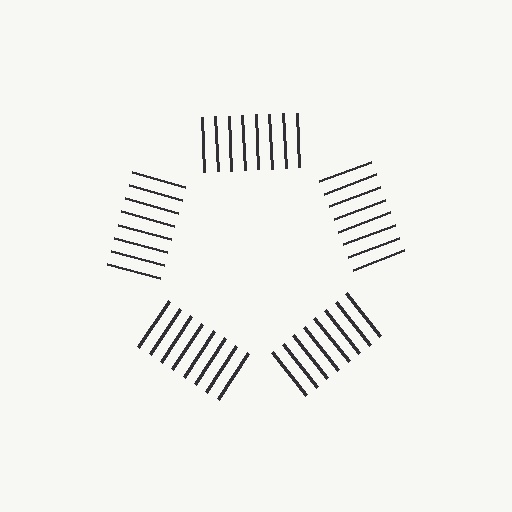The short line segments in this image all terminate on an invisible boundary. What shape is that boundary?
An illusory pentagon — the line segments terminate on its edges but no continuous stroke is drawn.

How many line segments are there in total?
40 — 8 along each of the 5 edges.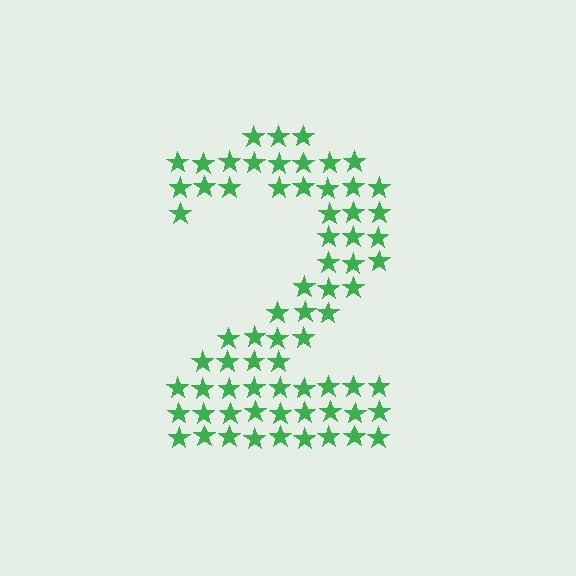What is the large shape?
The large shape is the digit 2.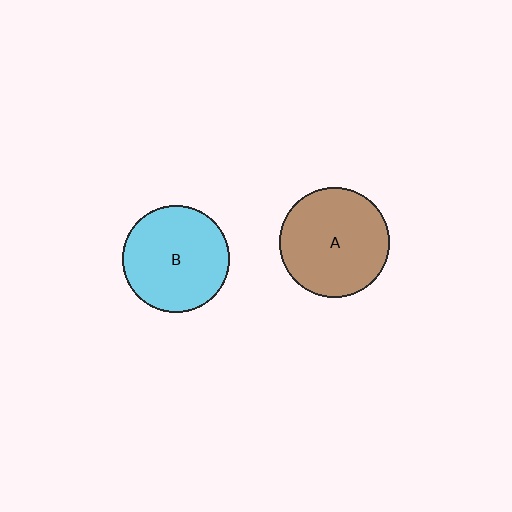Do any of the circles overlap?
No, none of the circles overlap.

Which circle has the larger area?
Circle A (brown).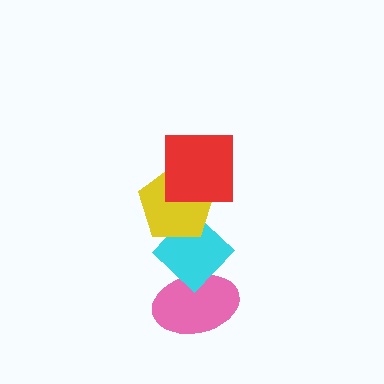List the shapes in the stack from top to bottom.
From top to bottom: the red square, the yellow pentagon, the cyan diamond, the pink ellipse.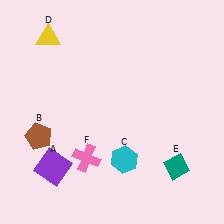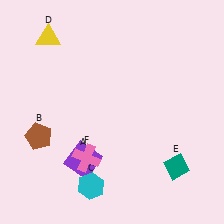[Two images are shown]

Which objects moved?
The objects that moved are: the purple square (A), the cyan hexagon (C).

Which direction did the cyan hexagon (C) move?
The cyan hexagon (C) moved left.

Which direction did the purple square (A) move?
The purple square (A) moved right.